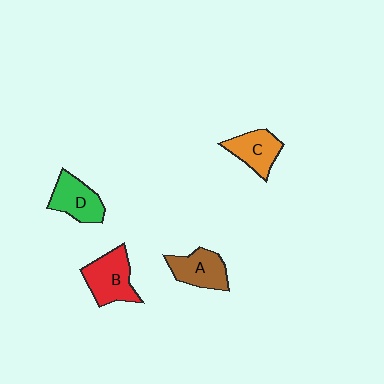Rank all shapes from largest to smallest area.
From largest to smallest: B (red), D (green), A (brown), C (orange).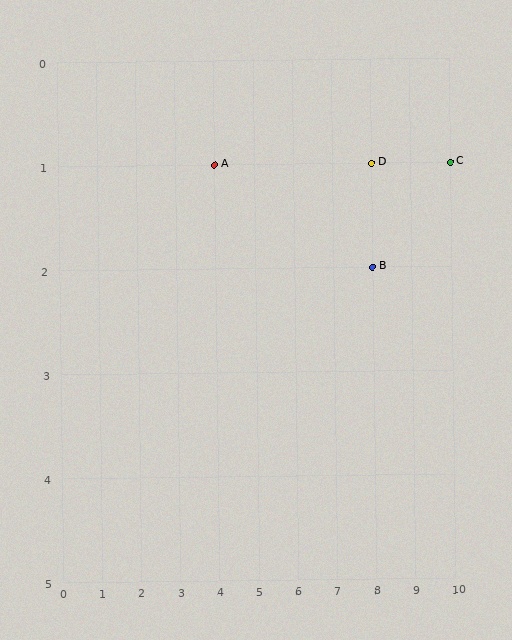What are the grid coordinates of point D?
Point D is at grid coordinates (8, 1).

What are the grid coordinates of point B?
Point B is at grid coordinates (8, 2).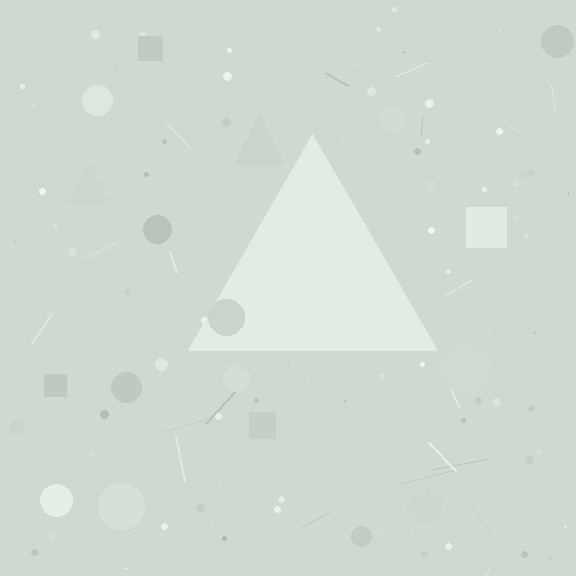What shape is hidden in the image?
A triangle is hidden in the image.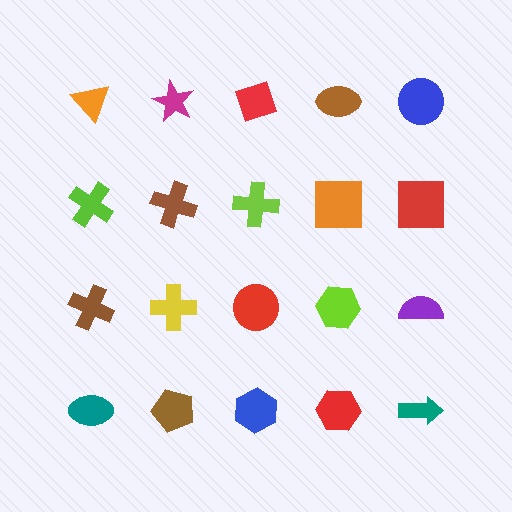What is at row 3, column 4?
A lime hexagon.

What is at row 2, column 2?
A brown cross.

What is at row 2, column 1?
A lime cross.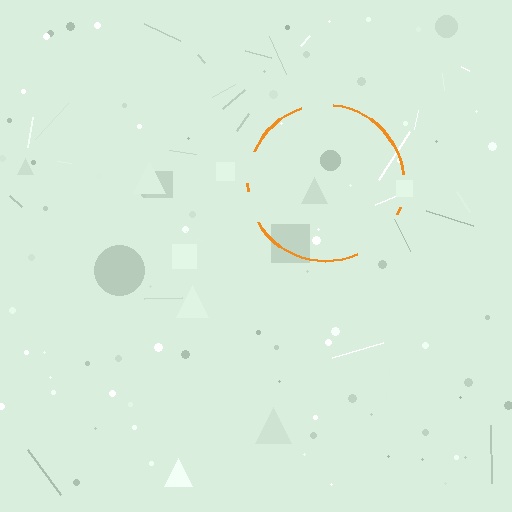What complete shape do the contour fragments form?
The contour fragments form a circle.